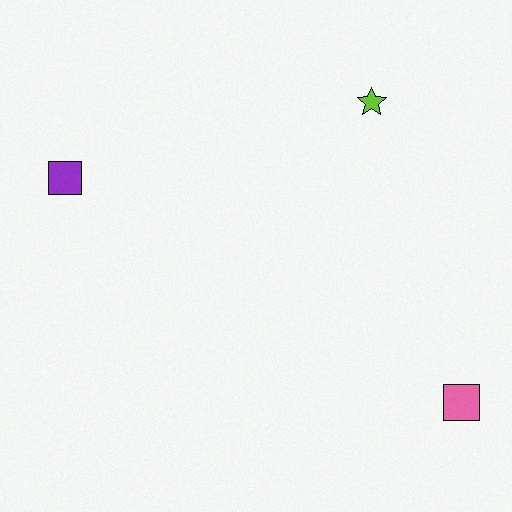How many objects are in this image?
There are 3 objects.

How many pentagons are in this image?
There are no pentagons.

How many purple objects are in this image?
There is 1 purple object.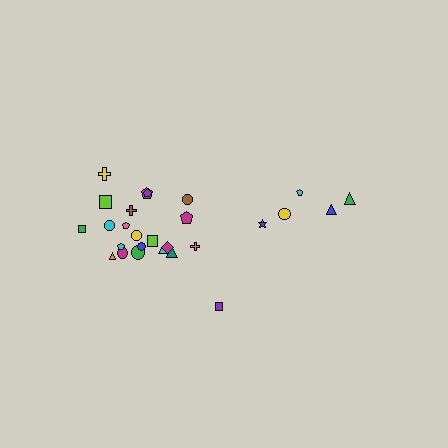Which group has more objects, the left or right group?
The left group.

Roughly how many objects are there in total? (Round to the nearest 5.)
Roughly 25 objects in total.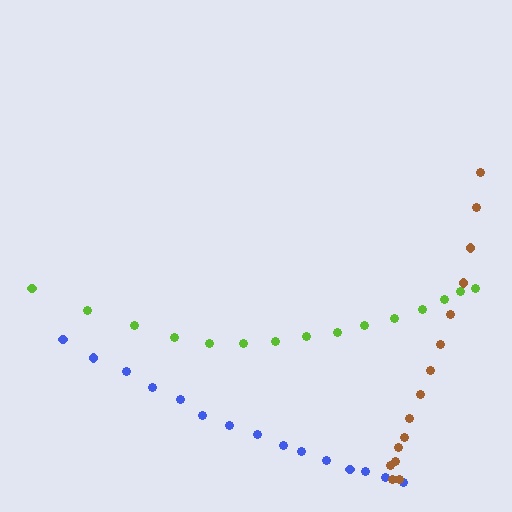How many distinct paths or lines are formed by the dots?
There are 3 distinct paths.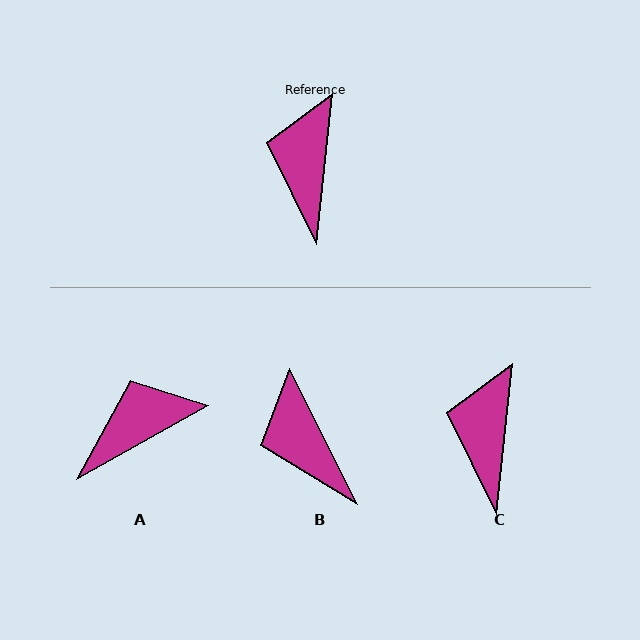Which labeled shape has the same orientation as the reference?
C.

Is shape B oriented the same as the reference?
No, it is off by about 33 degrees.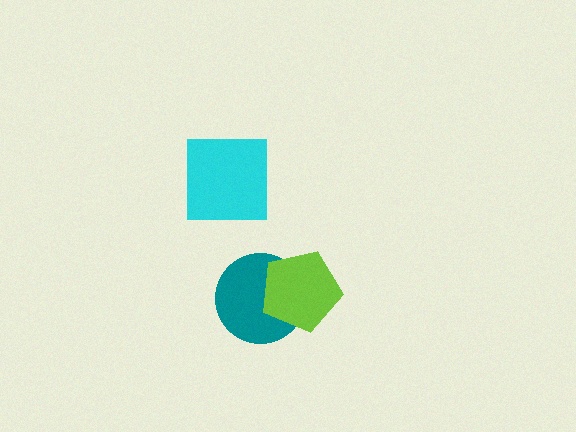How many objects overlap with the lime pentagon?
1 object overlaps with the lime pentagon.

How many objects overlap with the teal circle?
1 object overlaps with the teal circle.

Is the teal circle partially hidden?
Yes, it is partially covered by another shape.